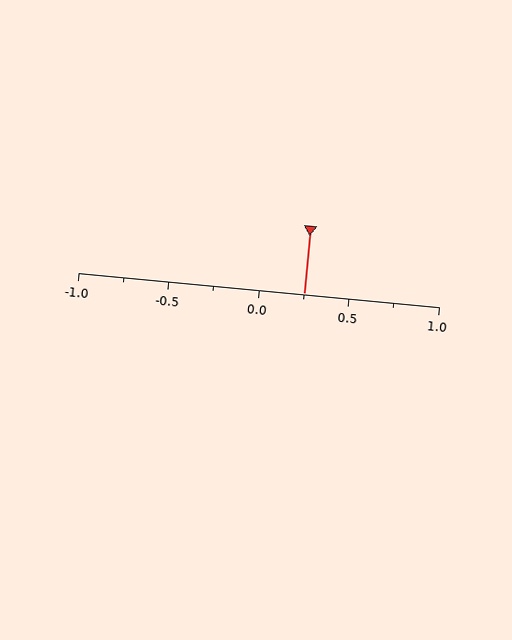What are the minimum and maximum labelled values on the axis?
The axis runs from -1.0 to 1.0.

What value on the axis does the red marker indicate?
The marker indicates approximately 0.25.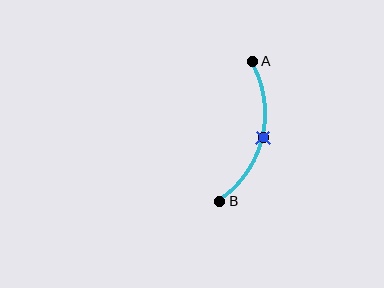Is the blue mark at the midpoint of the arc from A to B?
Yes. The blue mark lies on the arc at equal arc-length from both A and B — it is the arc midpoint.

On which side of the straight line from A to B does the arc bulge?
The arc bulges to the right of the straight line connecting A and B.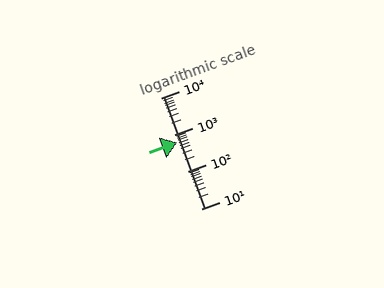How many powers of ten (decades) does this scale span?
The scale spans 3 decades, from 10 to 10000.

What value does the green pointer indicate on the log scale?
The pointer indicates approximately 620.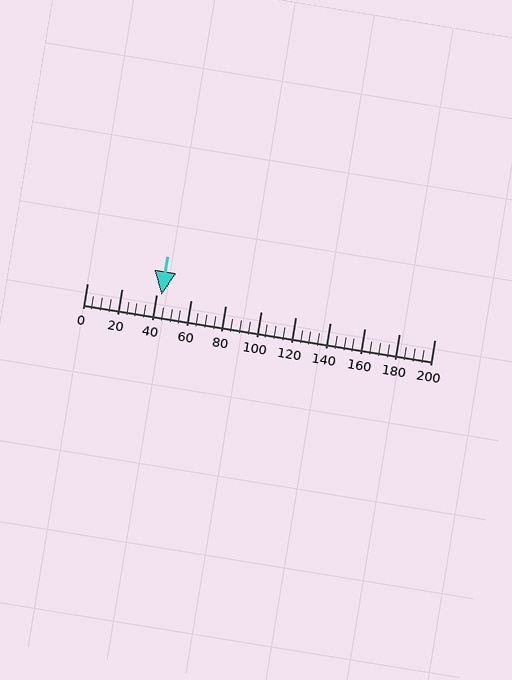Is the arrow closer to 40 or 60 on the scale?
The arrow is closer to 40.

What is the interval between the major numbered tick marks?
The major tick marks are spaced 20 units apart.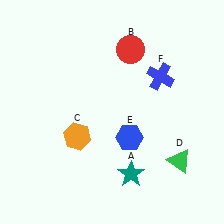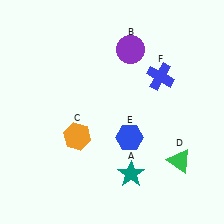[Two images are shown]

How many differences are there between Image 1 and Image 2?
There is 1 difference between the two images.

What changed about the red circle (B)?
In Image 1, B is red. In Image 2, it changed to purple.